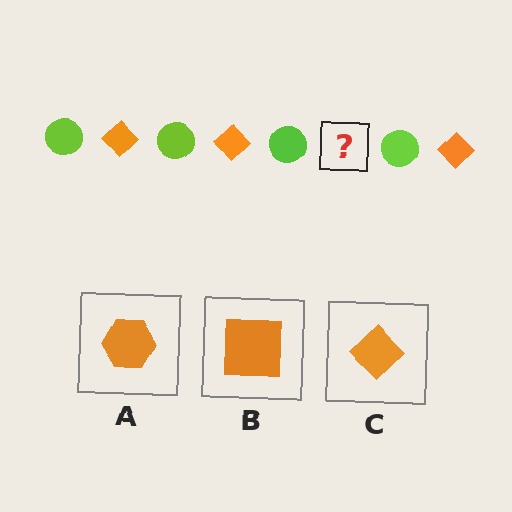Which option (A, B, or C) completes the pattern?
C.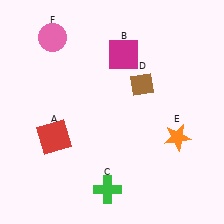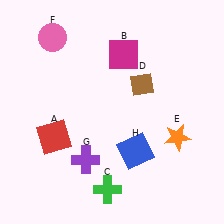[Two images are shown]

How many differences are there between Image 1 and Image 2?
There are 2 differences between the two images.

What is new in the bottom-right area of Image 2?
A blue square (H) was added in the bottom-right area of Image 2.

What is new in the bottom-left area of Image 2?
A purple cross (G) was added in the bottom-left area of Image 2.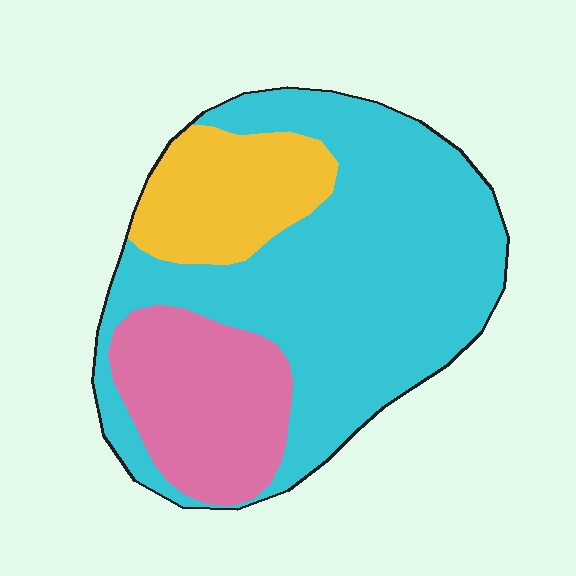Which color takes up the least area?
Yellow, at roughly 15%.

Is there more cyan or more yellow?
Cyan.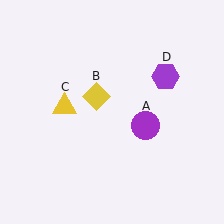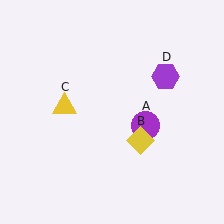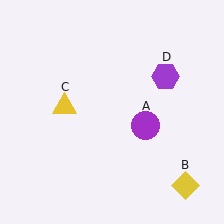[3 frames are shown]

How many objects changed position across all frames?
1 object changed position: yellow diamond (object B).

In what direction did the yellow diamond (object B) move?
The yellow diamond (object B) moved down and to the right.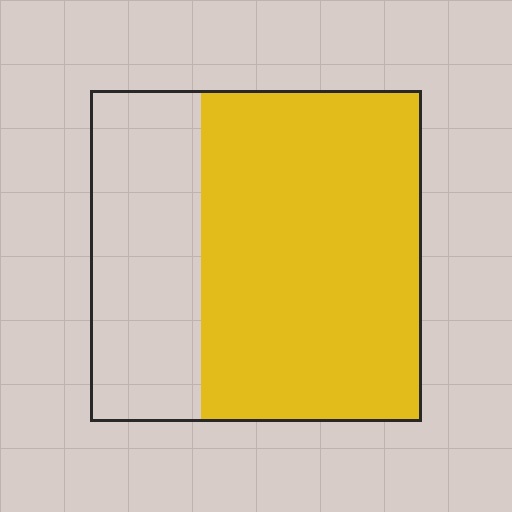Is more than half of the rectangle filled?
Yes.